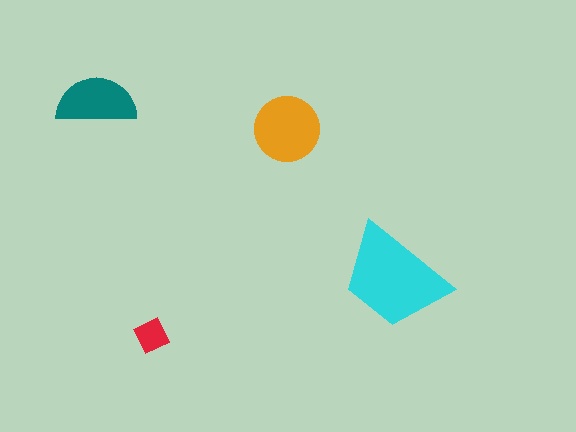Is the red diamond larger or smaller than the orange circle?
Smaller.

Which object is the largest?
The cyan trapezoid.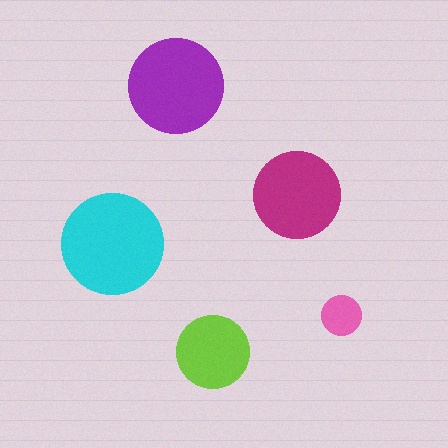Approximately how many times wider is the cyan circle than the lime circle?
About 1.5 times wider.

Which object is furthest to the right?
The pink circle is rightmost.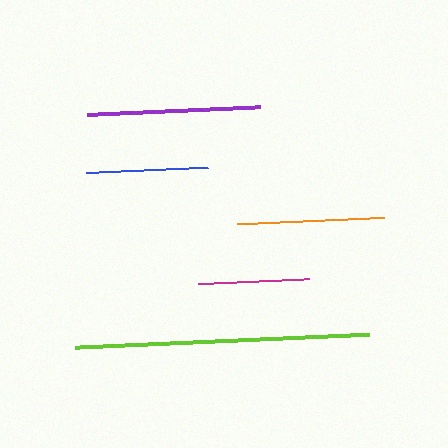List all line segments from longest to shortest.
From longest to shortest: lime, purple, orange, blue, magenta.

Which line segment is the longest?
The lime line is the longest at approximately 294 pixels.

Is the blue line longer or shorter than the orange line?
The orange line is longer than the blue line.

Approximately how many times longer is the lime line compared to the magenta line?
The lime line is approximately 2.7 times the length of the magenta line.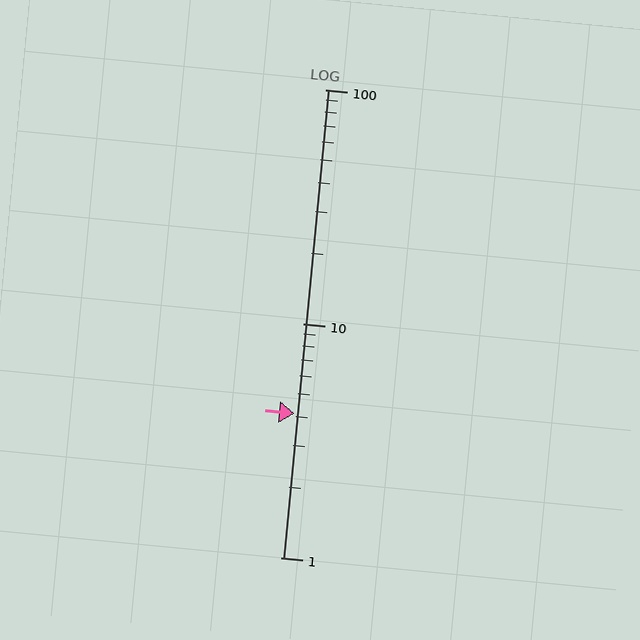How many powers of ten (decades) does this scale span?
The scale spans 2 decades, from 1 to 100.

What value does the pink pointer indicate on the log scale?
The pointer indicates approximately 4.1.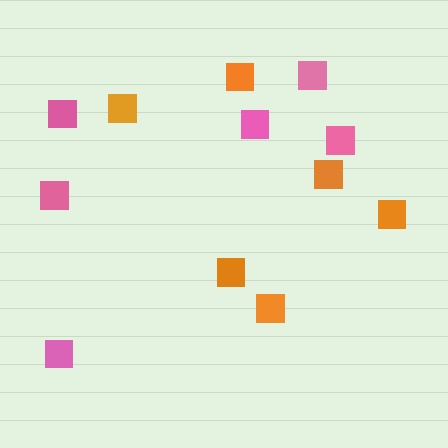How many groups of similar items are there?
There are 2 groups: one group of orange squares (6) and one group of pink squares (6).